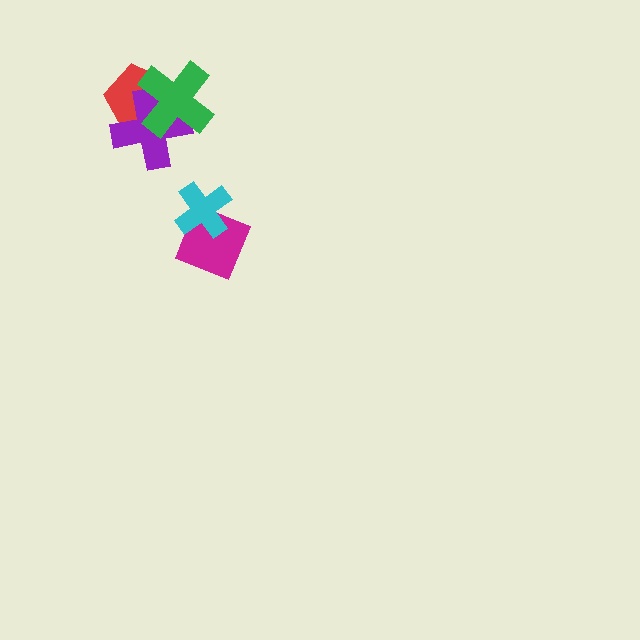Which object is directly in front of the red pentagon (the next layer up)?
The purple cross is directly in front of the red pentagon.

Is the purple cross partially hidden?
Yes, it is partially covered by another shape.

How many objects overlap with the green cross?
2 objects overlap with the green cross.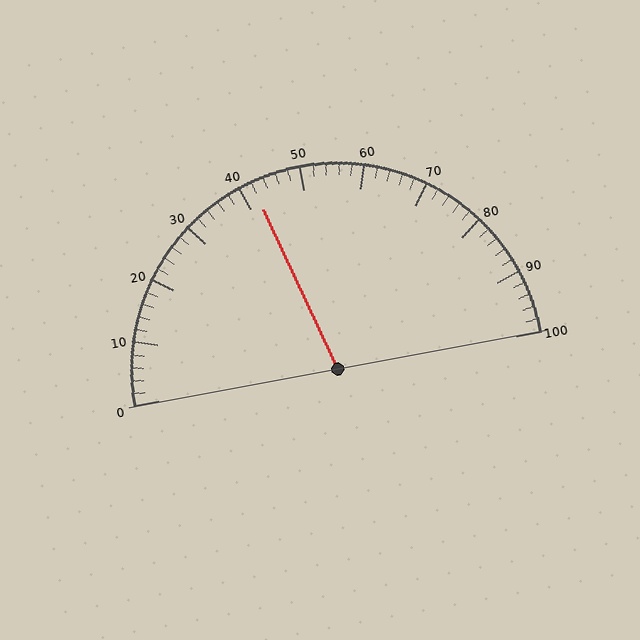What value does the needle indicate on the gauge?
The needle indicates approximately 42.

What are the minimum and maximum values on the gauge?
The gauge ranges from 0 to 100.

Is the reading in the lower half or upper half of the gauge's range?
The reading is in the lower half of the range (0 to 100).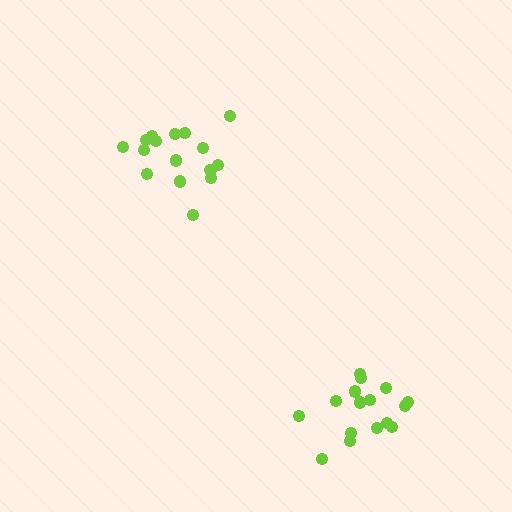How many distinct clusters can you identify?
There are 2 distinct clusters.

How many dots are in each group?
Group 1: 16 dots, Group 2: 16 dots (32 total).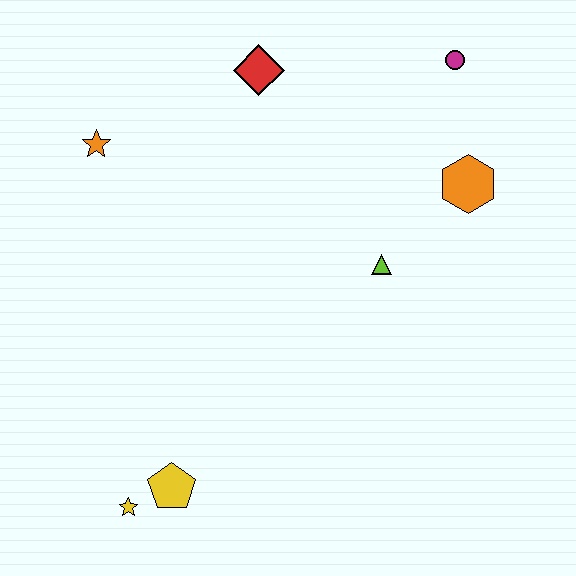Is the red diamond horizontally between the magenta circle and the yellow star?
Yes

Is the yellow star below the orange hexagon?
Yes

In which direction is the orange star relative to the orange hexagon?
The orange star is to the left of the orange hexagon.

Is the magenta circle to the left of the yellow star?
No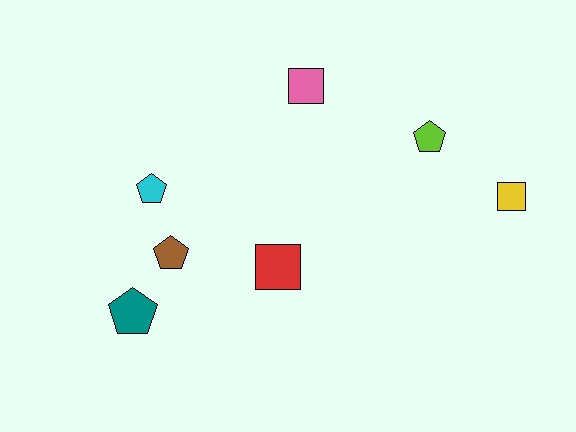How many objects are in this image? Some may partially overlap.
There are 7 objects.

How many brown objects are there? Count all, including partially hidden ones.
There is 1 brown object.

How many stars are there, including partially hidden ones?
There are no stars.